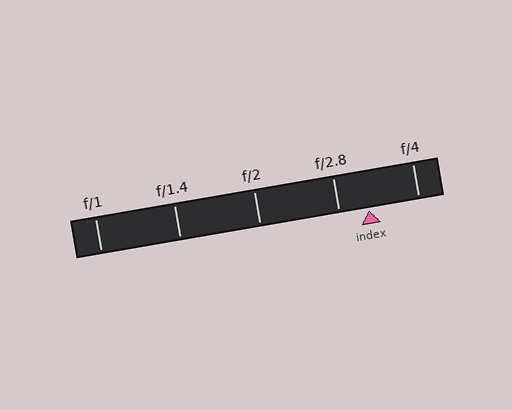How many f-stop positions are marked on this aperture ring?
There are 5 f-stop positions marked.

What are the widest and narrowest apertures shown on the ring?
The widest aperture shown is f/1 and the narrowest is f/4.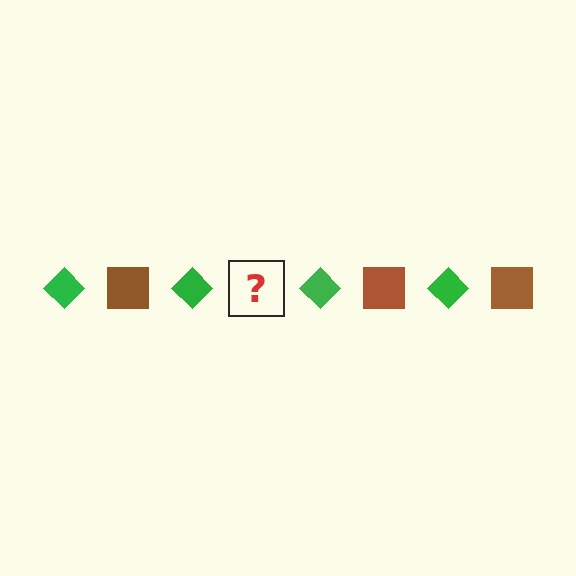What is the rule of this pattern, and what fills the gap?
The rule is that the pattern alternates between green diamond and brown square. The gap should be filled with a brown square.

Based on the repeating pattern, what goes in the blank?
The blank should be a brown square.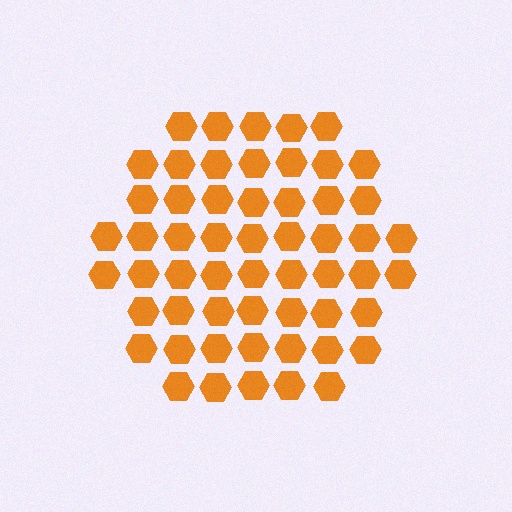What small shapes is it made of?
It is made of small hexagons.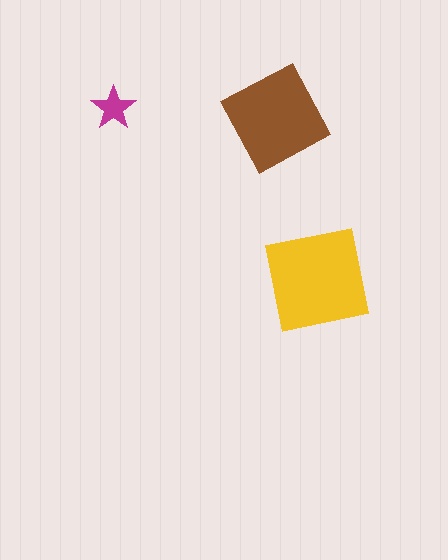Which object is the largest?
The yellow square.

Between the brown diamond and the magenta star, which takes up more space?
The brown diamond.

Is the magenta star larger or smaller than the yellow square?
Smaller.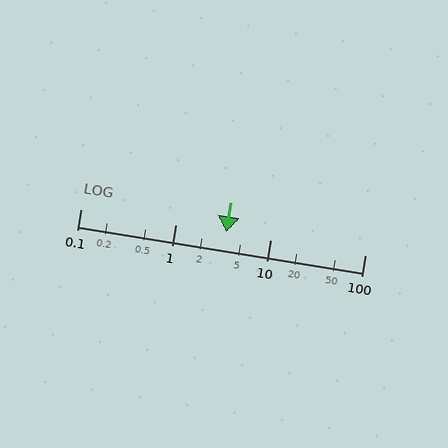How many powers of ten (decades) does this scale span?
The scale spans 3 decades, from 0.1 to 100.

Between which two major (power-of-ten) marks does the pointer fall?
The pointer is between 1 and 10.